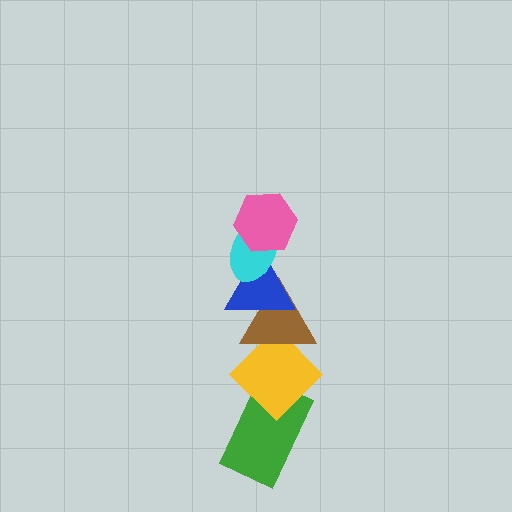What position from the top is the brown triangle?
The brown triangle is 4th from the top.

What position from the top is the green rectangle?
The green rectangle is 6th from the top.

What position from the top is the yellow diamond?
The yellow diamond is 5th from the top.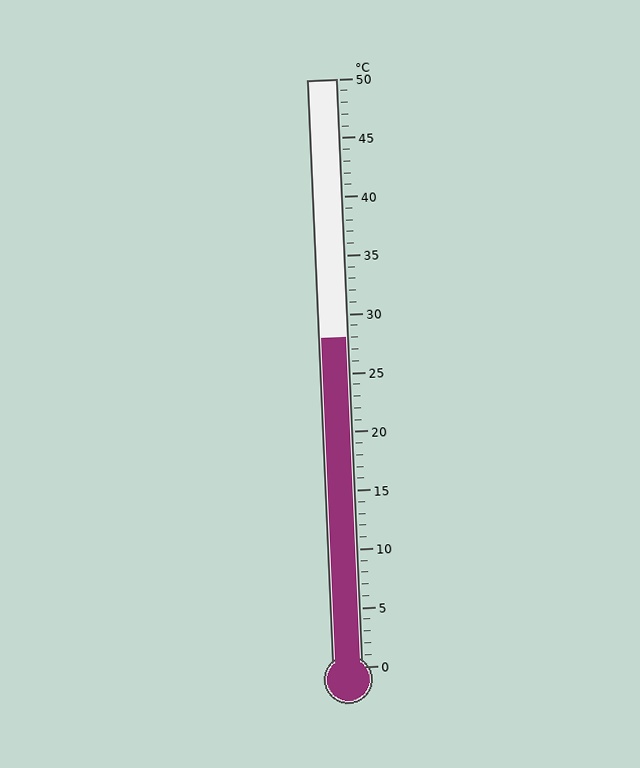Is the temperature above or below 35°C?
The temperature is below 35°C.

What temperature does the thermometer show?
The thermometer shows approximately 28°C.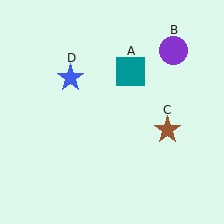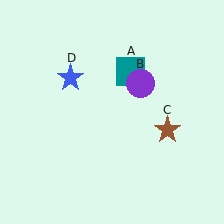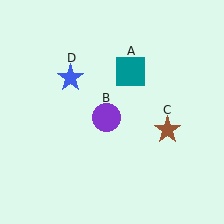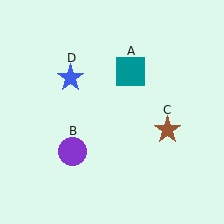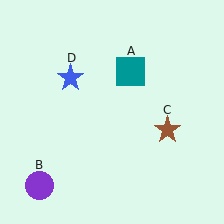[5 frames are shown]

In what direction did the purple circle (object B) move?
The purple circle (object B) moved down and to the left.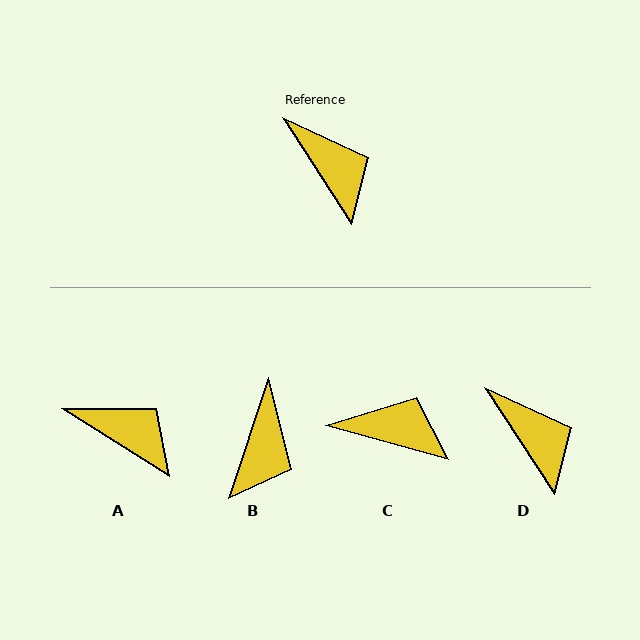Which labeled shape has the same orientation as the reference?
D.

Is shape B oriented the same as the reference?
No, it is off by about 51 degrees.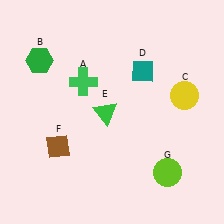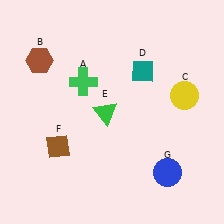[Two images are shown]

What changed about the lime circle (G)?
In Image 1, G is lime. In Image 2, it changed to blue.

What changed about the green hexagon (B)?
In Image 1, B is green. In Image 2, it changed to brown.